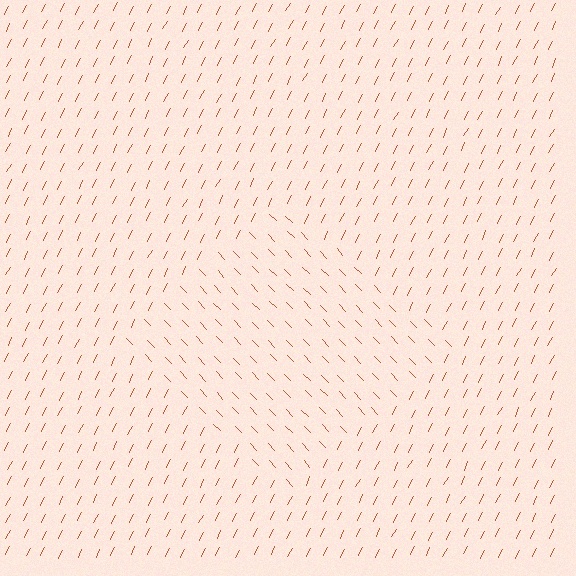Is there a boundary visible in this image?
Yes, there is a texture boundary formed by a change in line orientation.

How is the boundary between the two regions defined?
The boundary is defined purely by a change in line orientation (approximately 71 degrees difference). All lines are the same color and thickness.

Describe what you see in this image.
The image is filled with small brown line segments. A diamond region in the image has lines oriented differently from the surrounding lines, creating a visible texture boundary.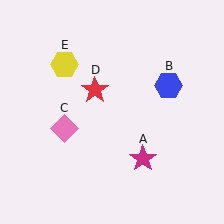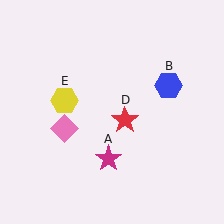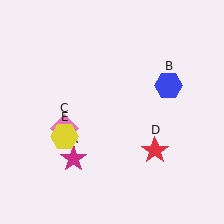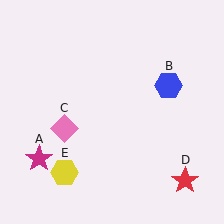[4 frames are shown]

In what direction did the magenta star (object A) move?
The magenta star (object A) moved left.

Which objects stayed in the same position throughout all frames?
Blue hexagon (object B) and pink diamond (object C) remained stationary.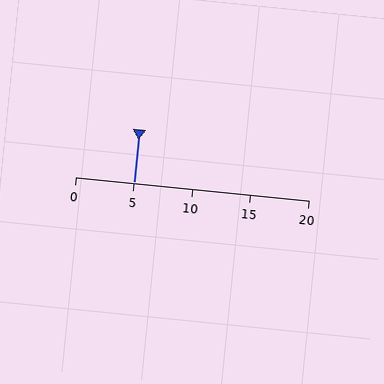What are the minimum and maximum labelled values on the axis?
The axis runs from 0 to 20.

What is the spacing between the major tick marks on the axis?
The major ticks are spaced 5 apart.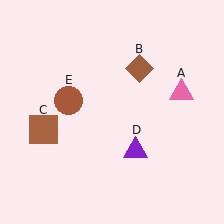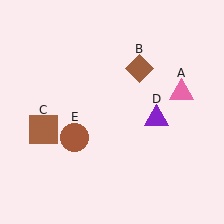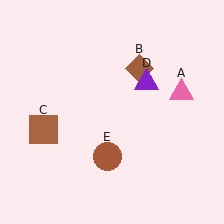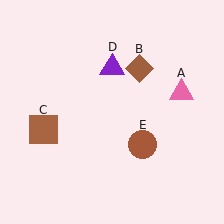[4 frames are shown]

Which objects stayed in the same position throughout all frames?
Pink triangle (object A) and brown diamond (object B) and brown square (object C) remained stationary.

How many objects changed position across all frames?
2 objects changed position: purple triangle (object D), brown circle (object E).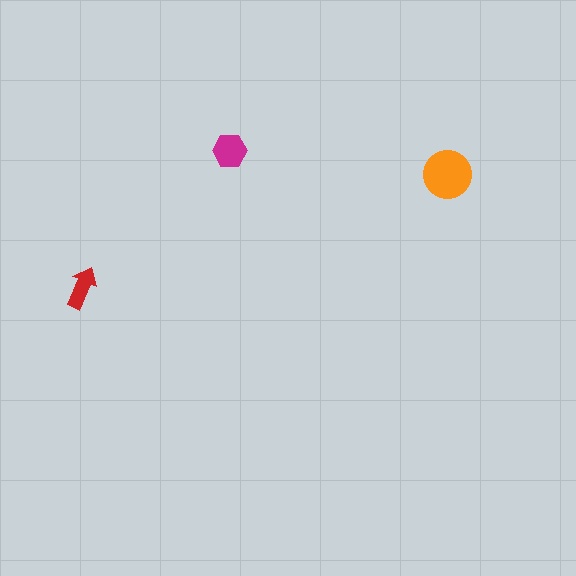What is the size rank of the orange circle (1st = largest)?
1st.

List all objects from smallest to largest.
The red arrow, the magenta hexagon, the orange circle.